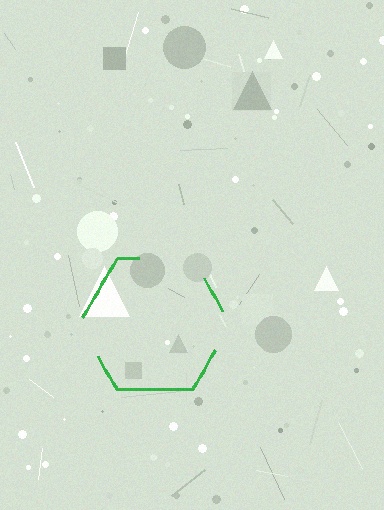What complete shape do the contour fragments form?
The contour fragments form a hexagon.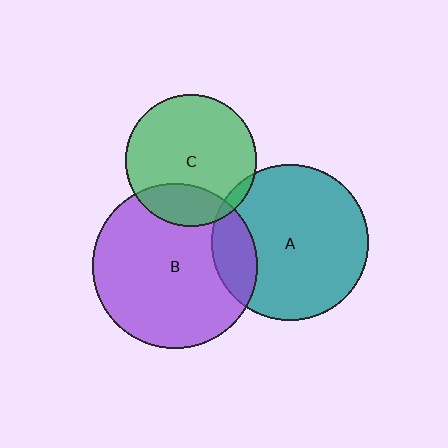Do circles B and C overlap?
Yes.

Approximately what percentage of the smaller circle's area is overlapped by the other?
Approximately 20%.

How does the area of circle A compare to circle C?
Approximately 1.4 times.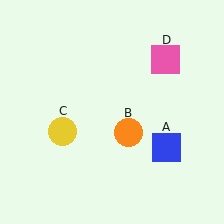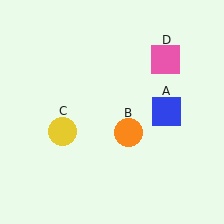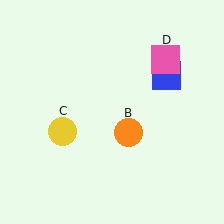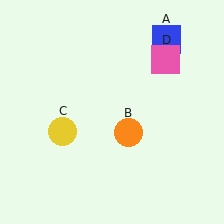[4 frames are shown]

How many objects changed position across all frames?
1 object changed position: blue square (object A).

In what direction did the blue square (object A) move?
The blue square (object A) moved up.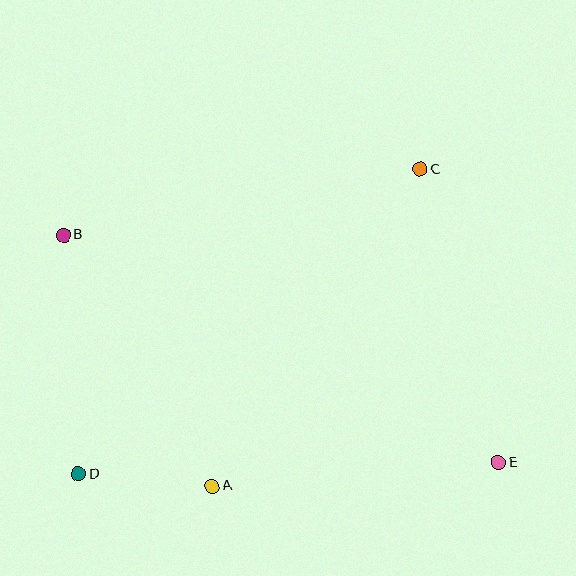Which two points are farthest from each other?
Points B and E are farthest from each other.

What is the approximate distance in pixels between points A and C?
The distance between A and C is approximately 379 pixels.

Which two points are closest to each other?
Points A and D are closest to each other.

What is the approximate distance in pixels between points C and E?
The distance between C and E is approximately 304 pixels.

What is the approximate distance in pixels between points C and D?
The distance between C and D is approximately 458 pixels.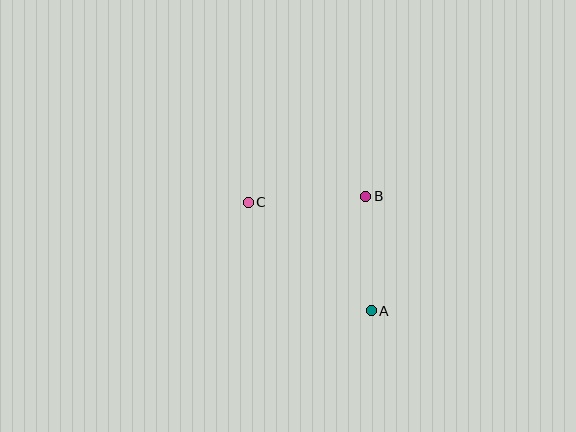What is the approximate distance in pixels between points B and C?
The distance between B and C is approximately 118 pixels.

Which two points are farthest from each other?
Points A and C are farthest from each other.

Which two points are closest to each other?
Points A and B are closest to each other.